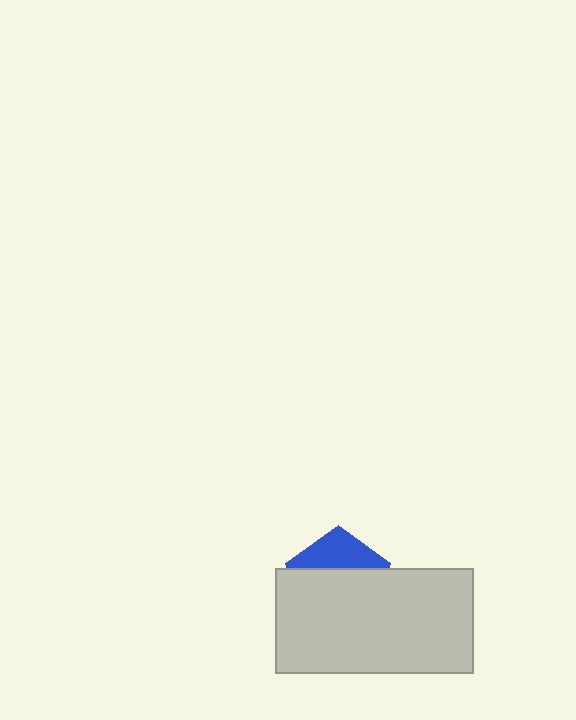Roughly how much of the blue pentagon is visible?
A small part of it is visible (roughly 33%).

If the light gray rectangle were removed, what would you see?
You would see the complete blue pentagon.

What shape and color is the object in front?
The object in front is a light gray rectangle.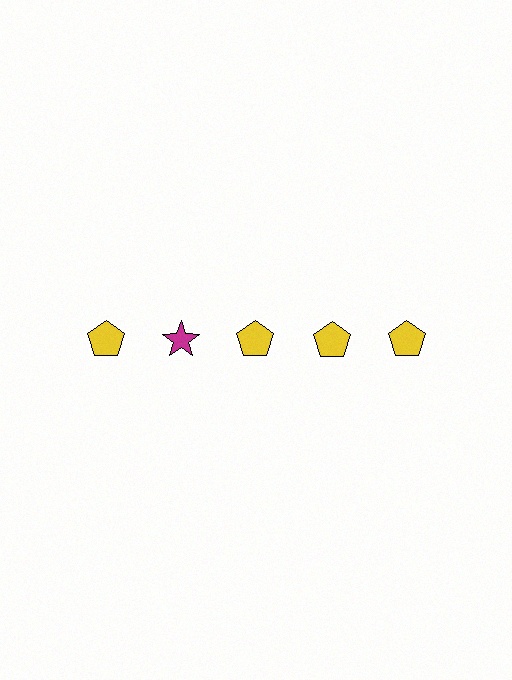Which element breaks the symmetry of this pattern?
The magenta star in the top row, second from left column breaks the symmetry. All other shapes are yellow pentagons.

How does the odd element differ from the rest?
It differs in both color (magenta instead of yellow) and shape (star instead of pentagon).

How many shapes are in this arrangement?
There are 5 shapes arranged in a grid pattern.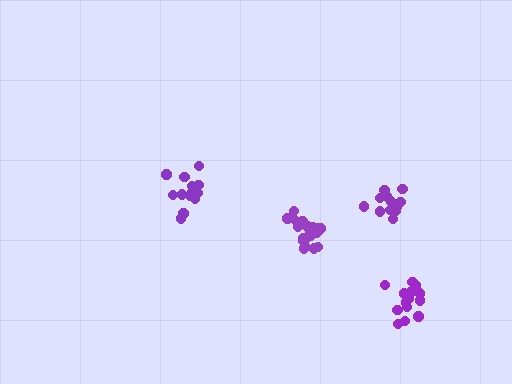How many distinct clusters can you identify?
There are 4 distinct clusters.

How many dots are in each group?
Group 1: 14 dots, Group 2: 13 dots, Group 3: 14 dots, Group 4: 19 dots (60 total).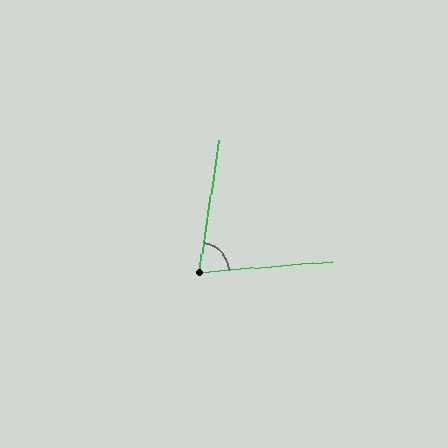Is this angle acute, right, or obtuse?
It is acute.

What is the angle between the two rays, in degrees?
Approximately 77 degrees.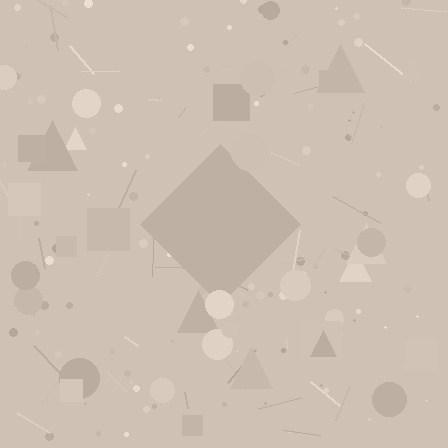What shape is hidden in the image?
A diamond is hidden in the image.